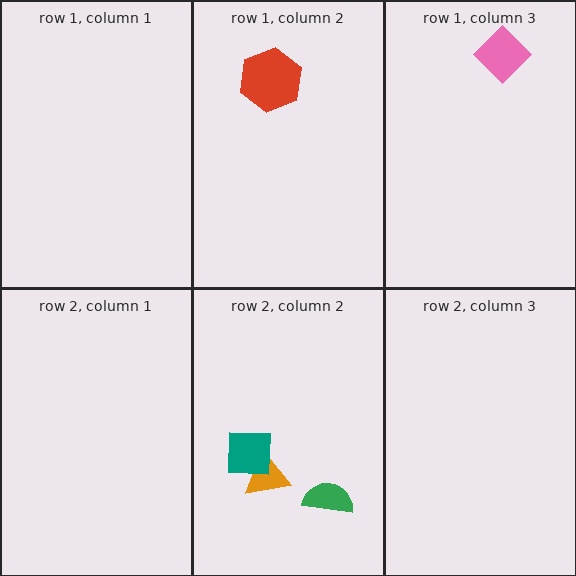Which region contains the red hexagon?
The row 1, column 2 region.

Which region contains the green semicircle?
The row 2, column 2 region.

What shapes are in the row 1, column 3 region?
The pink diamond.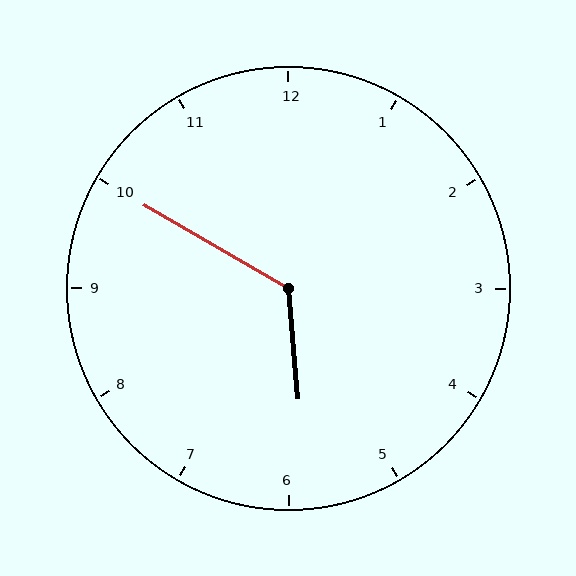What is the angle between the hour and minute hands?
Approximately 125 degrees.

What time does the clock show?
5:50.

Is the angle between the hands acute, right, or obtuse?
It is obtuse.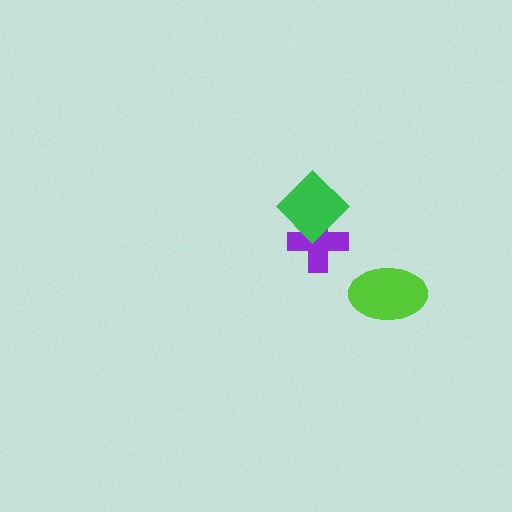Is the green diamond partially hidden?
No, no other shape covers it.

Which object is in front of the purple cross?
The green diamond is in front of the purple cross.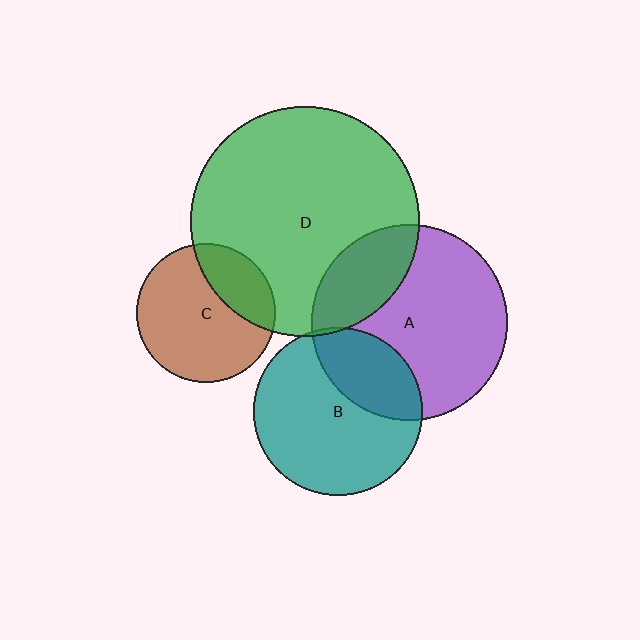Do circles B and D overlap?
Yes.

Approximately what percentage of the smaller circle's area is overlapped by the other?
Approximately 5%.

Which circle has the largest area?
Circle D (green).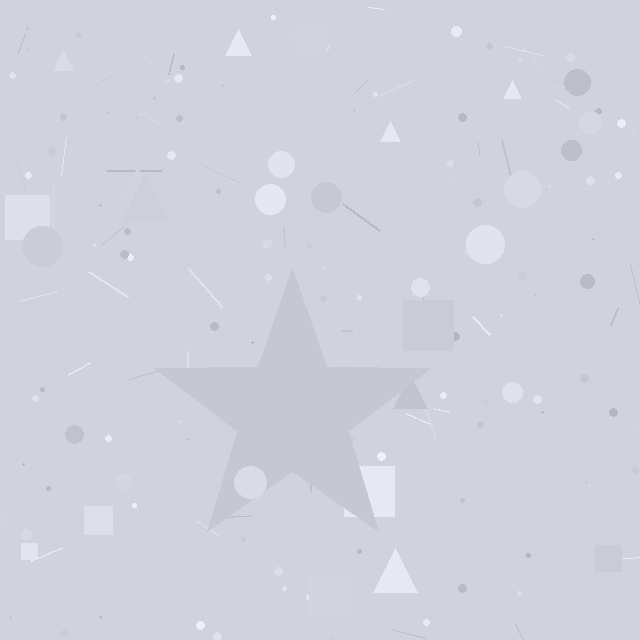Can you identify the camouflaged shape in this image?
The camouflaged shape is a star.